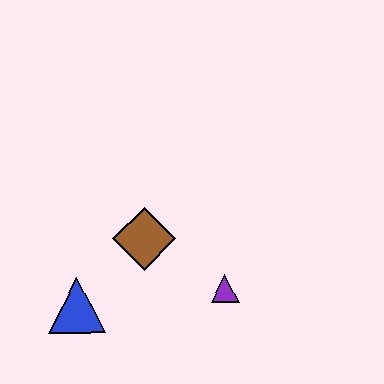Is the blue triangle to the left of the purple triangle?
Yes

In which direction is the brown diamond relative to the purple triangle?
The brown diamond is to the left of the purple triangle.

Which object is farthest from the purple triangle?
The blue triangle is farthest from the purple triangle.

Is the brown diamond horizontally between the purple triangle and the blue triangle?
Yes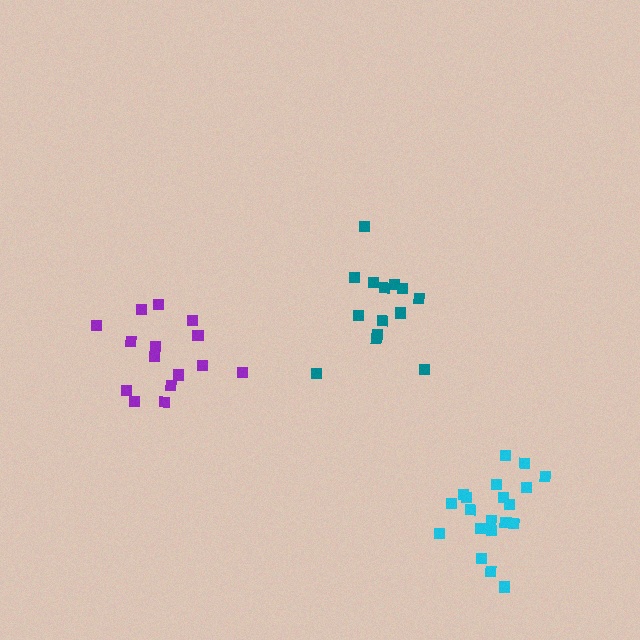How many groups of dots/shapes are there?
There are 3 groups.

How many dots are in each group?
Group 1: 20 dots, Group 2: 14 dots, Group 3: 15 dots (49 total).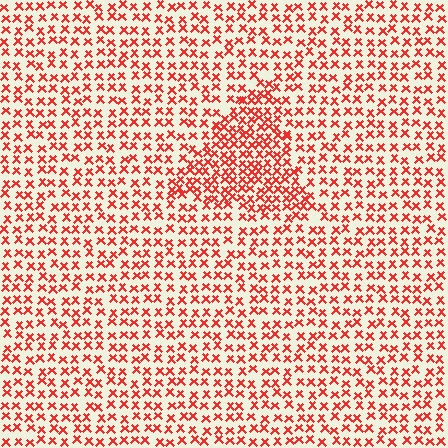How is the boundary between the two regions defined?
The boundary is defined by a change in element density (approximately 1.8x ratio). All elements are the same color, size, and shape.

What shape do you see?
I see a triangle.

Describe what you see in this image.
The image contains small red elements arranged at two different densities. A triangle-shaped region is visible where the elements are more densely packed than the surrounding area.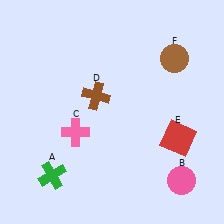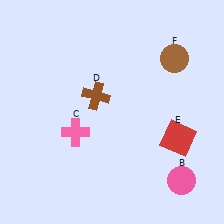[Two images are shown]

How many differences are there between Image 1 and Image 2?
There is 1 difference between the two images.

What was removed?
The green cross (A) was removed in Image 2.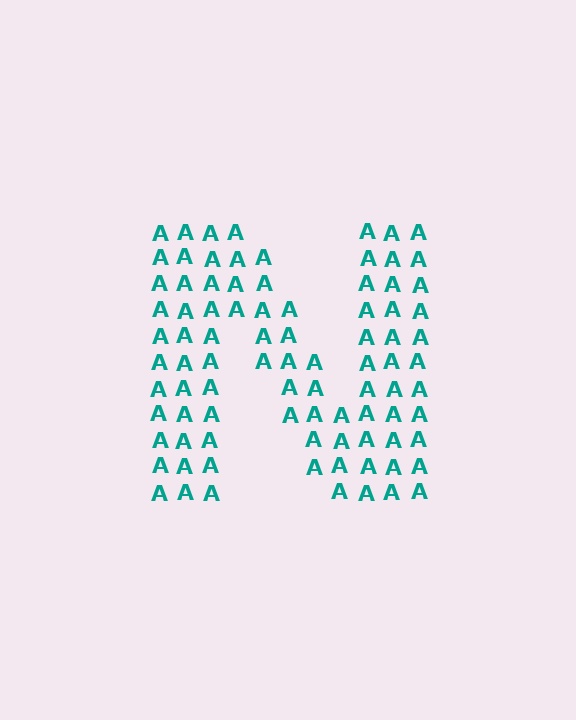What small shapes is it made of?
It is made of small letter A's.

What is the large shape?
The large shape is the letter N.